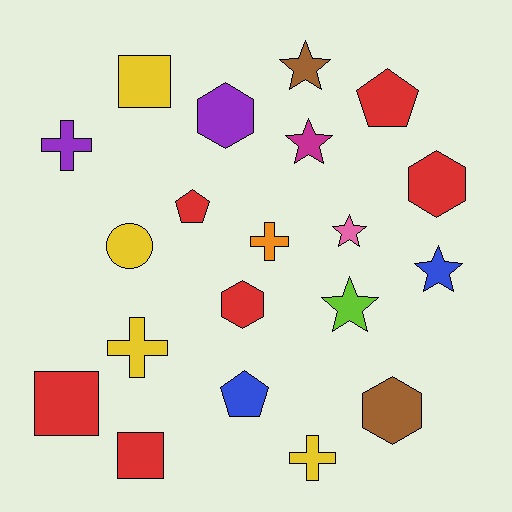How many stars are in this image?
There are 5 stars.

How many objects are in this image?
There are 20 objects.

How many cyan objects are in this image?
There are no cyan objects.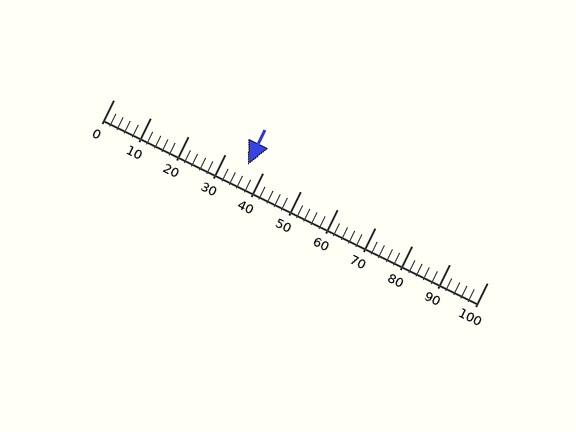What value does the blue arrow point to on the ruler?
The blue arrow points to approximately 36.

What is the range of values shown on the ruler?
The ruler shows values from 0 to 100.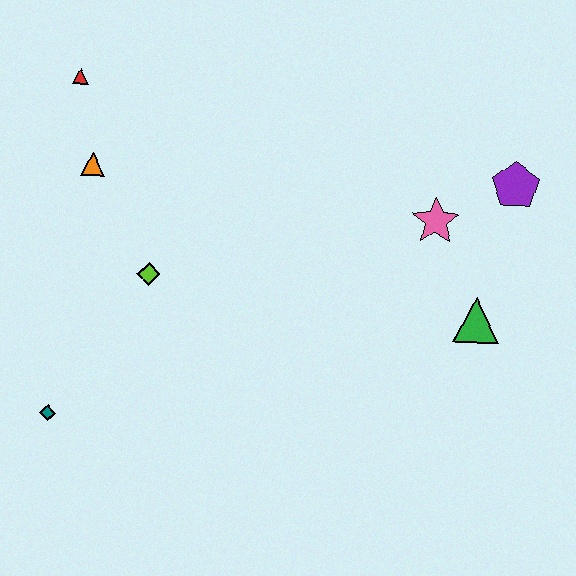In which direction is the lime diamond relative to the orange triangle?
The lime diamond is below the orange triangle.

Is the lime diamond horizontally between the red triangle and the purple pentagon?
Yes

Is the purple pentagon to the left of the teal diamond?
No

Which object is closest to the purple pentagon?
The pink star is closest to the purple pentagon.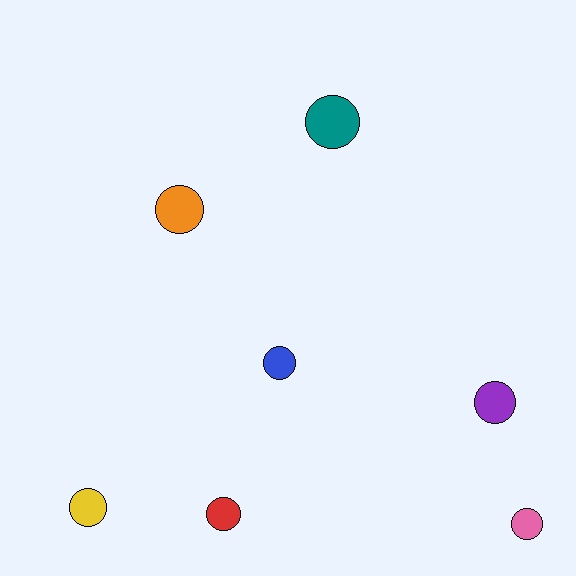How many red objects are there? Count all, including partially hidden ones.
There is 1 red object.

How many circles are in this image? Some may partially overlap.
There are 7 circles.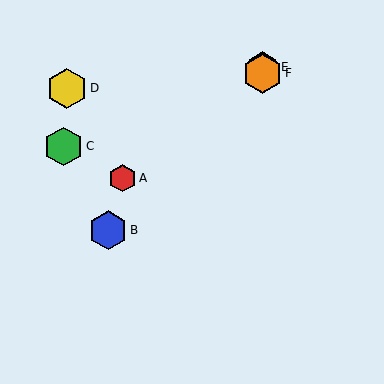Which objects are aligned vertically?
Objects E, F are aligned vertically.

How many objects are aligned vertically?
2 objects (E, F) are aligned vertically.